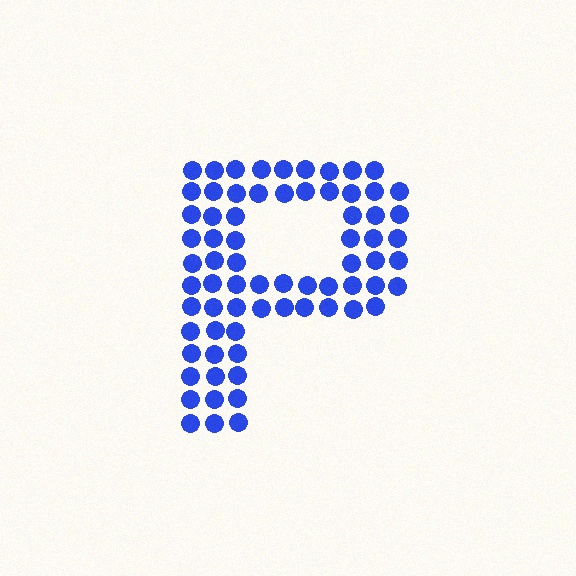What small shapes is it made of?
It is made of small circles.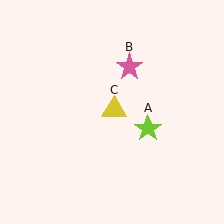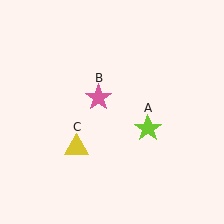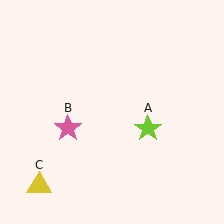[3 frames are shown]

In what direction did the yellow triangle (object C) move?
The yellow triangle (object C) moved down and to the left.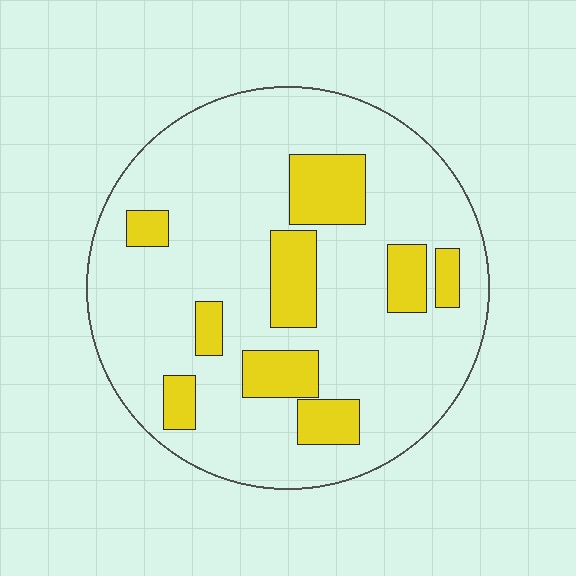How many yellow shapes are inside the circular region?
9.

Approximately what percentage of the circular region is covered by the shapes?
Approximately 20%.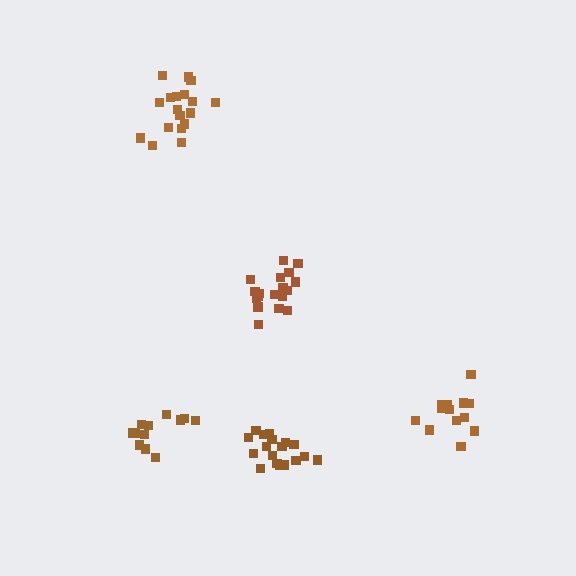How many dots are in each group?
Group 1: 18 dots, Group 2: 18 dots, Group 3: 13 dots, Group 4: 12 dots, Group 5: 18 dots (79 total).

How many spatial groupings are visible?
There are 5 spatial groupings.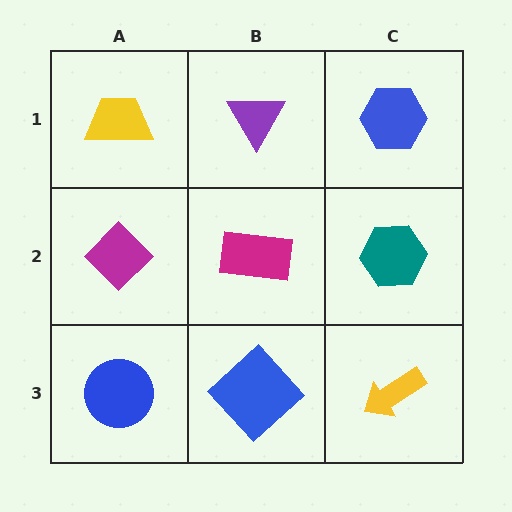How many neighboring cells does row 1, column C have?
2.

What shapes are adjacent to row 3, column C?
A teal hexagon (row 2, column C), a blue diamond (row 3, column B).